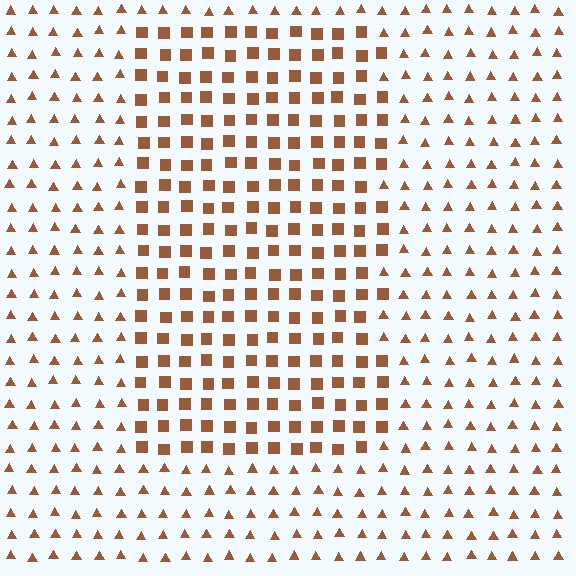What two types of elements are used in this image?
The image uses squares inside the rectangle region and triangles outside it.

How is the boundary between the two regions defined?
The boundary is defined by a change in element shape: squares inside vs. triangles outside. All elements share the same color and spacing.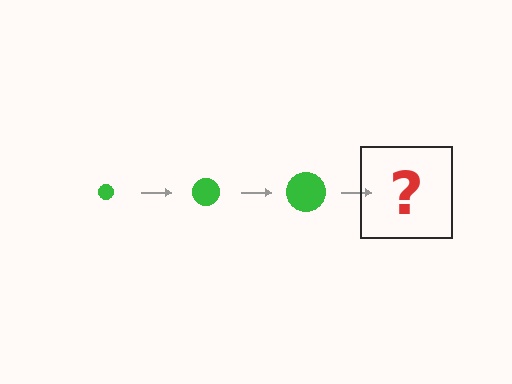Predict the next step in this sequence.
The next step is a green circle, larger than the previous one.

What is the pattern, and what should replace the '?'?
The pattern is that the circle gets progressively larger each step. The '?' should be a green circle, larger than the previous one.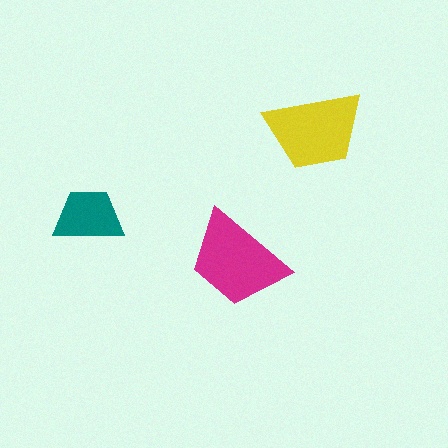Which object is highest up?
The yellow trapezoid is topmost.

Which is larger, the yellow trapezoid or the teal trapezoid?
The yellow one.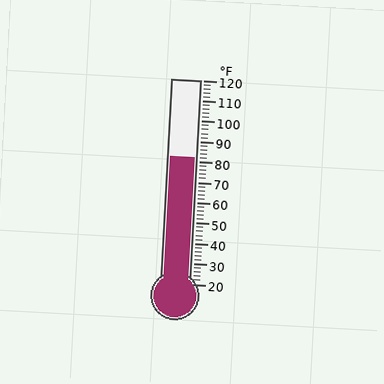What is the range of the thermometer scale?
The thermometer scale ranges from 20°F to 120°F.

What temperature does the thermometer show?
The thermometer shows approximately 82°F.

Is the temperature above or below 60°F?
The temperature is above 60°F.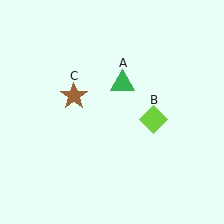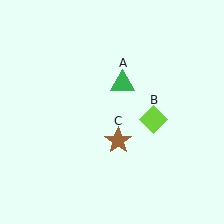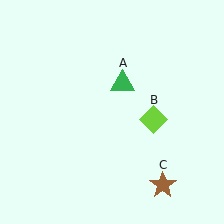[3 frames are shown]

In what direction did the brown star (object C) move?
The brown star (object C) moved down and to the right.